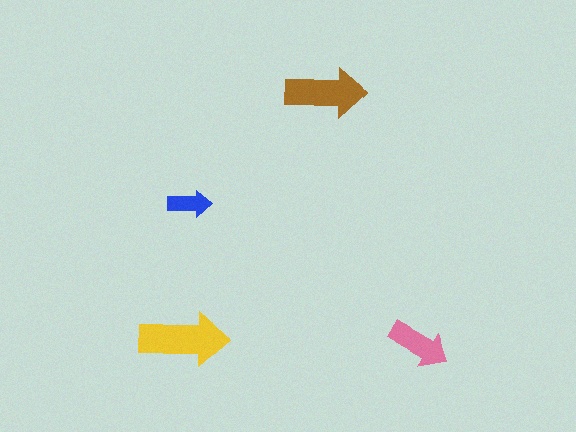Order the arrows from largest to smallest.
the yellow one, the brown one, the pink one, the blue one.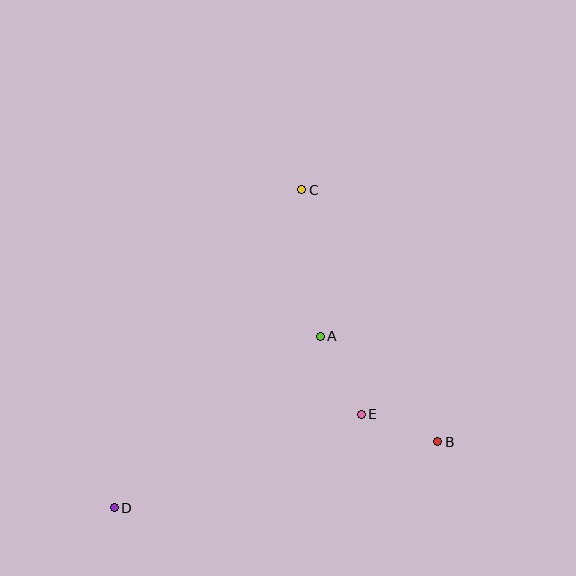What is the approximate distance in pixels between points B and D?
The distance between B and D is approximately 330 pixels.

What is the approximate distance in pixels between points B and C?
The distance between B and C is approximately 286 pixels.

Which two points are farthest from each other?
Points C and D are farthest from each other.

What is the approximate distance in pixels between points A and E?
The distance between A and E is approximately 88 pixels.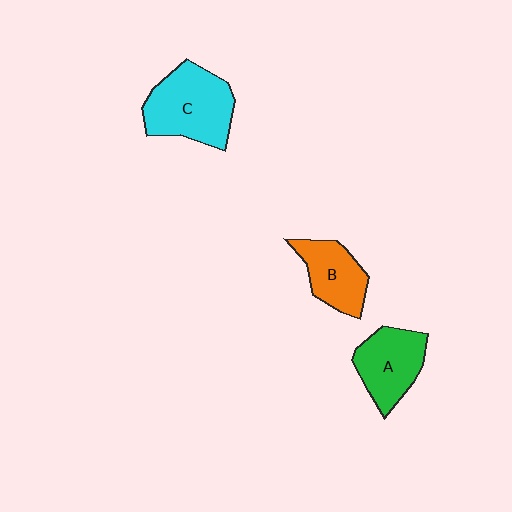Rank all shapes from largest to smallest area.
From largest to smallest: C (cyan), A (green), B (orange).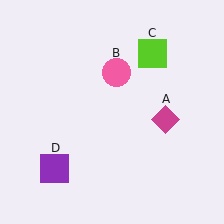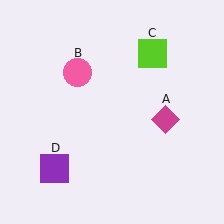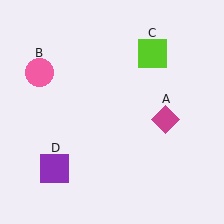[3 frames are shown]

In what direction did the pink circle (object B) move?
The pink circle (object B) moved left.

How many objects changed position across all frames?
1 object changed position: pink circle (object B).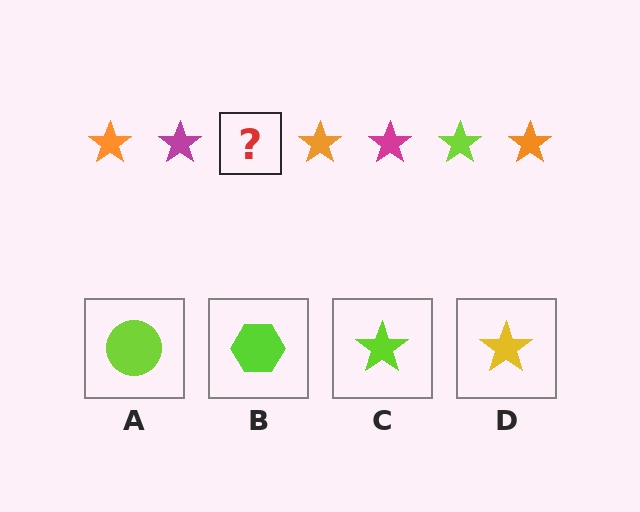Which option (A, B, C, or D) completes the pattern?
C.